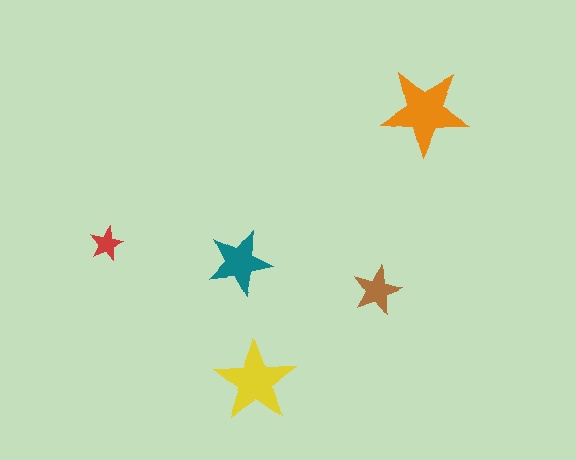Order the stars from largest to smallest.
the orange one, the yellow one, the teal one, the brown one, the red one.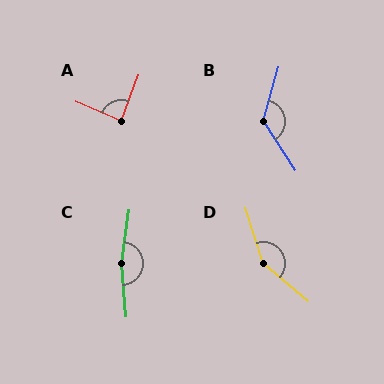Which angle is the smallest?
A, at approximately 88 degrees.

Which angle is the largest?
C, at approximately 168 degrees.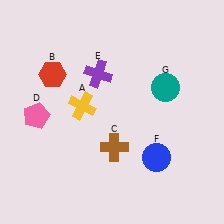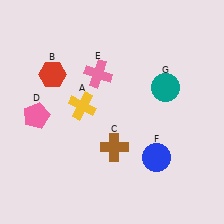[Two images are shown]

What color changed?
The cross (E) changed from purple in Image 1 to pink in Image 2.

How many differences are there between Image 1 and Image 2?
There is 1 difference between the two images.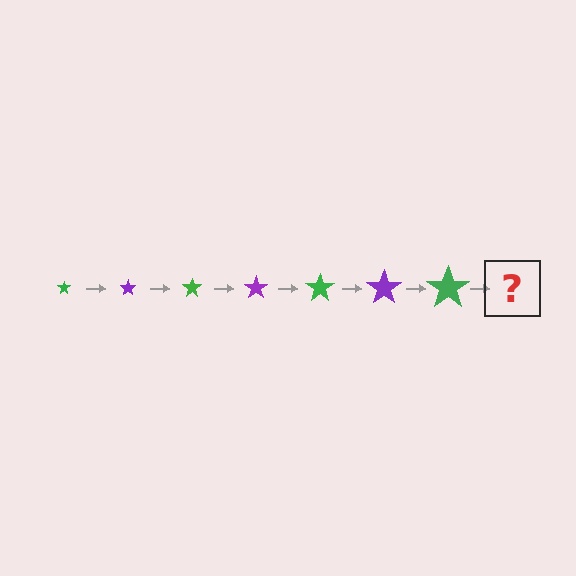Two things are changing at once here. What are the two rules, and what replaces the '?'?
The two rules are that the star grows larger each step and the color cycles through green and purple. The '?' should be a purple star, larger than the previous one.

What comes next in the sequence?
The next element should be a purple star, larger than the previous one.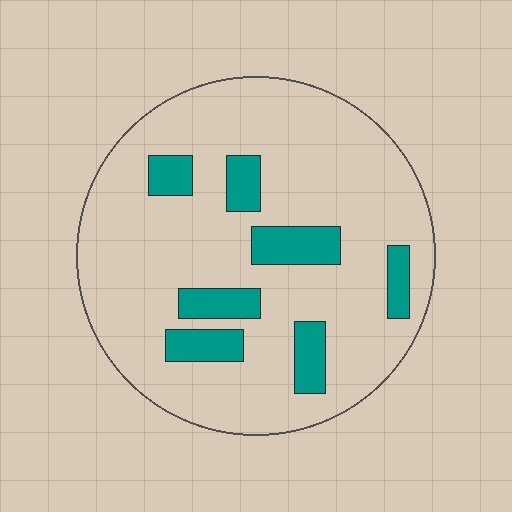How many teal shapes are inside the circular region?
7.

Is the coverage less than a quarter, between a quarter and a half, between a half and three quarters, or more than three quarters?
Less than a quarter.